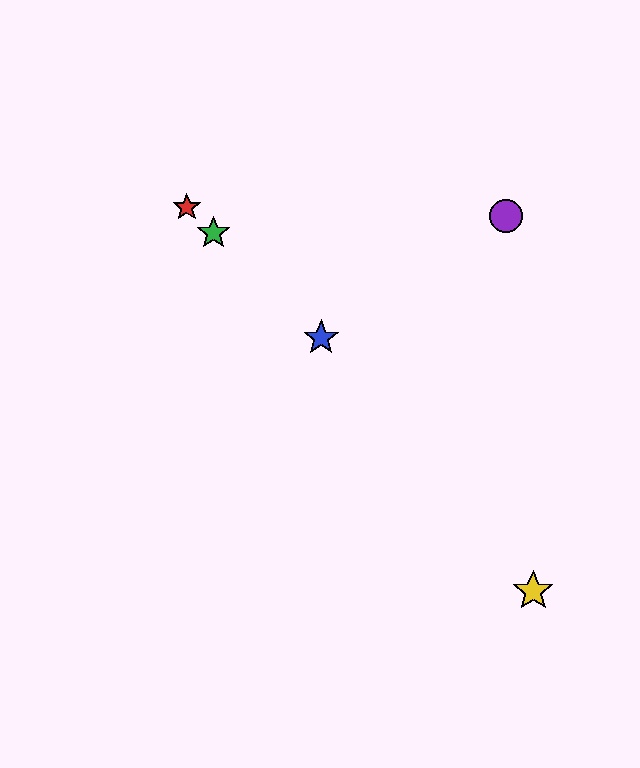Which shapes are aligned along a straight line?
The red star, the blue star, the green star are aligned along a straight line.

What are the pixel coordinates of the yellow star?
The yellow star is at (533, 591).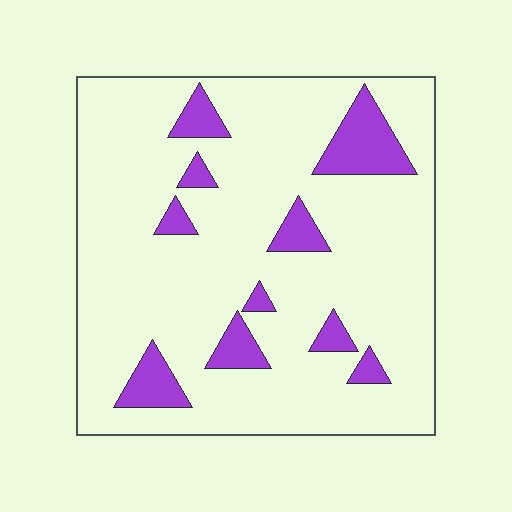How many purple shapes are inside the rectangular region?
10.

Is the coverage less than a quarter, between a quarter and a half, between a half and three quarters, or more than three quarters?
Less than a quarter.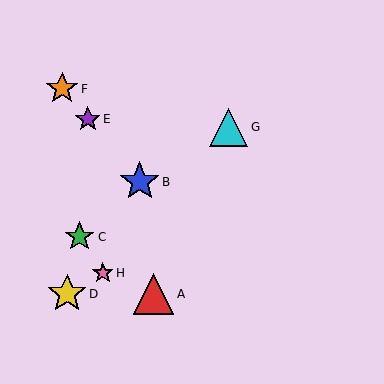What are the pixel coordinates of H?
Object H is at (103, 273).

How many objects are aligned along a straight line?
3 objects (B, E, F) are aligned along a straight line.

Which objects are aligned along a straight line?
Objects B, E, F are aligned along a straight line.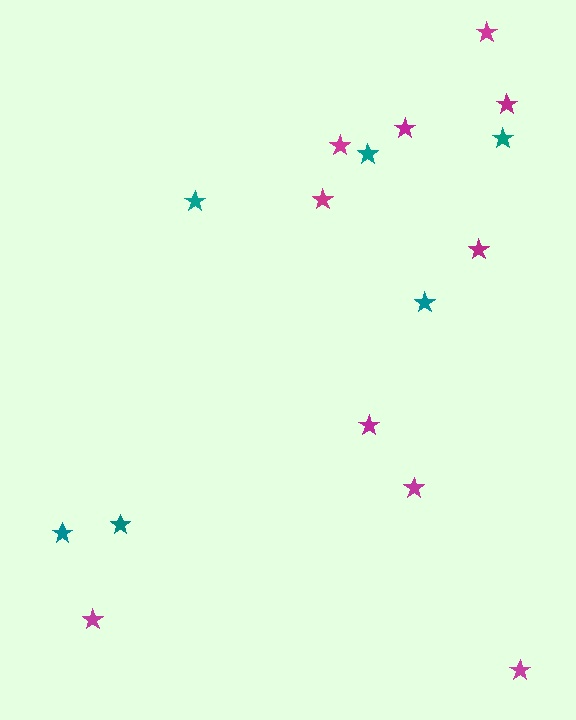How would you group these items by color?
There are 2 groups: one group of magenta stars (10) and one group of teal stars (6).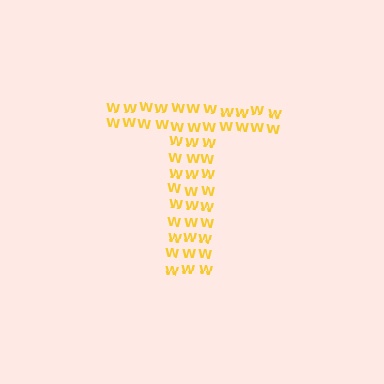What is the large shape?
The large shape is the letter T.